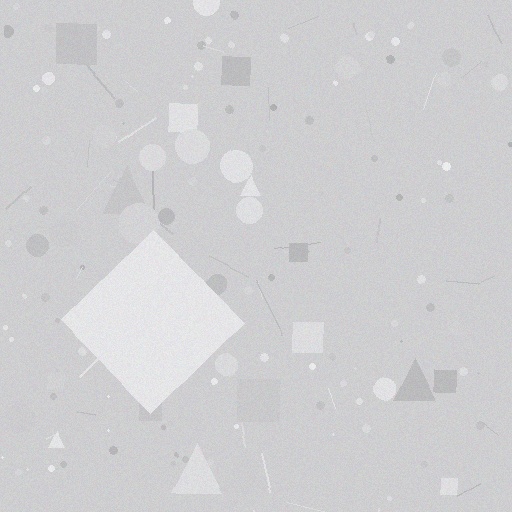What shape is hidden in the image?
A diamond is hidden in the image.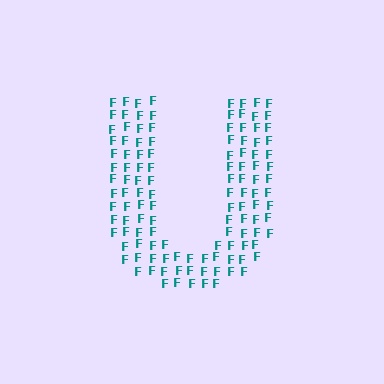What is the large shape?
The large shape is the letter U.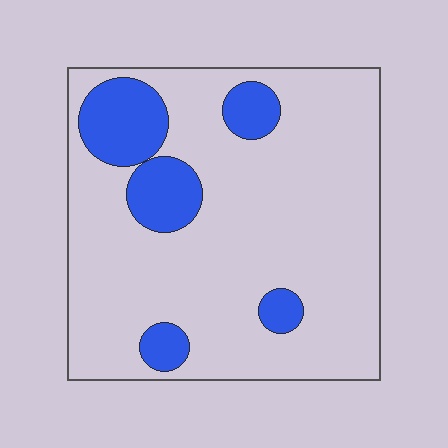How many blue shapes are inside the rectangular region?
5.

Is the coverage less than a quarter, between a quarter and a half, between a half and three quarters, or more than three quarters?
Less than a quarter.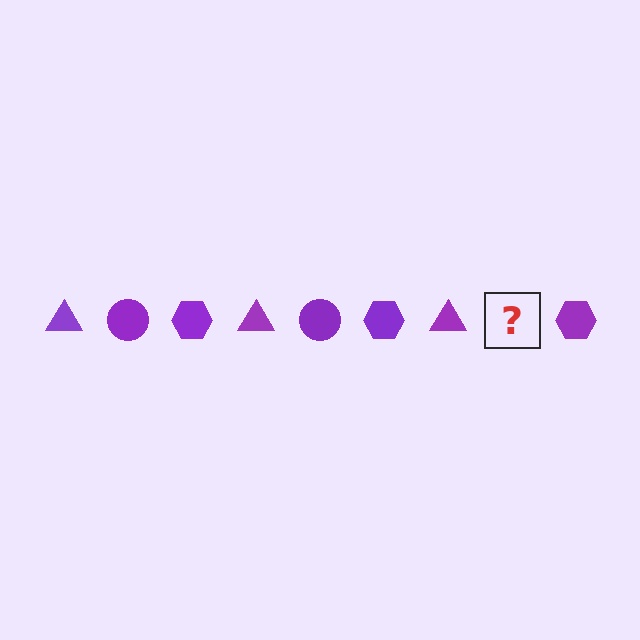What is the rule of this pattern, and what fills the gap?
The rule is that the pattern cycles through triangle, circle, hexagon shapes in purple. The gap should be filled with a purple circle.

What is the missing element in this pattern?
The missing element is a purple circle.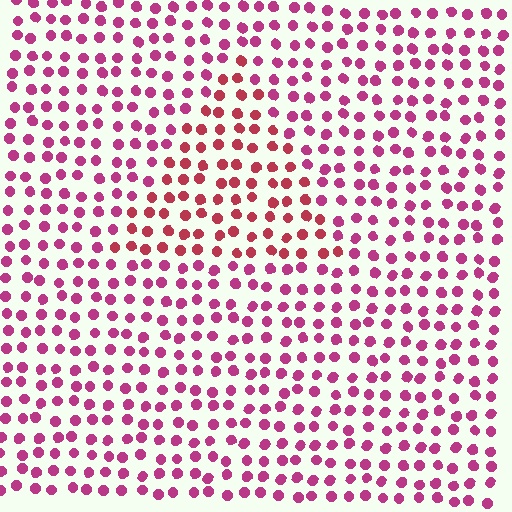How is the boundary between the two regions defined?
The boundary is defined purely by a slight shift in hue (about 26 degrees). Spacing, size, and orientation are identical on both sides.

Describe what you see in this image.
The image is filled with small magenta elements in a uniform arrangement. A triangle-shaped region is visible where the elements are tinted to a slightly different hue, forming a subtle color boundary.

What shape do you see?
I see a triangle.